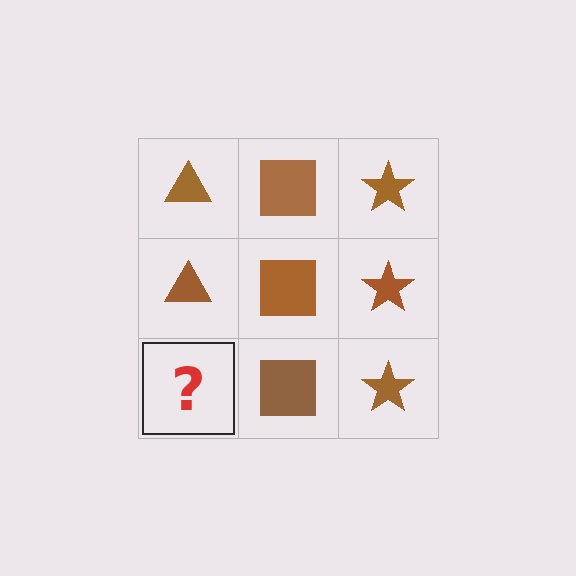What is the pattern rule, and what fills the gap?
The rule is that each column has a consistent shape. The gap should be filled with a brown triangle.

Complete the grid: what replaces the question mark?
The question mark should be replaced with a brown triangle.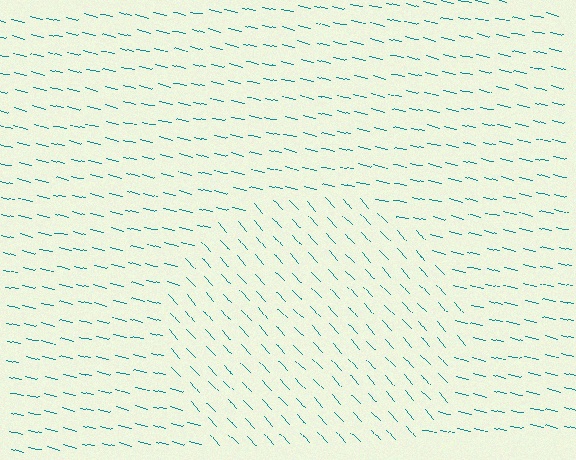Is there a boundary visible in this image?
Yes, there is a texture boundary formed by a change in line orientation.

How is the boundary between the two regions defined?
The boundary is defined purely by a change in line orientation (approximately 34 degrees difference). All lines are the same color and thickness.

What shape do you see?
I see a circle.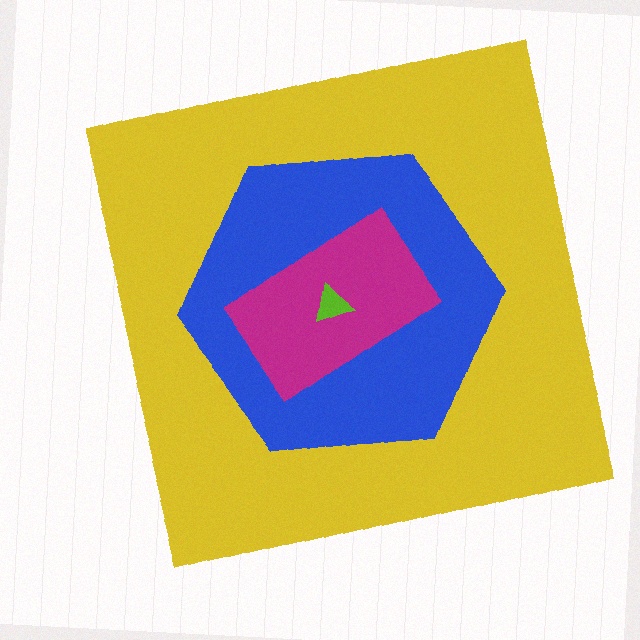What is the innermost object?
The lime triangle.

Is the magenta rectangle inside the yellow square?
Yes.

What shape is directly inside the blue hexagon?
The magenta rectangle.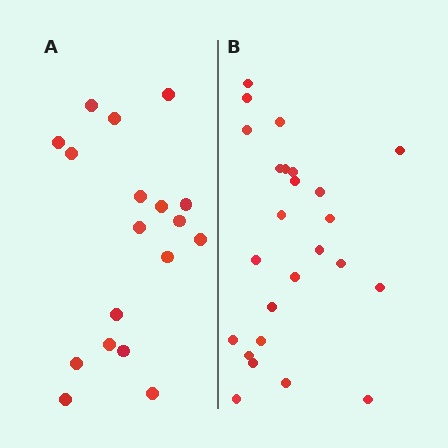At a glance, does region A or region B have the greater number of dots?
Region B (the right region) has more dots.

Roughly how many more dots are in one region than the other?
Region B has roughly 8 or so more dots than region A.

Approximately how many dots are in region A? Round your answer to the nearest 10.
About 20 dots. (The exact count is 18, which rounds to 20.)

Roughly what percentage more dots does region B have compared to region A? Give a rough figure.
About 40% more.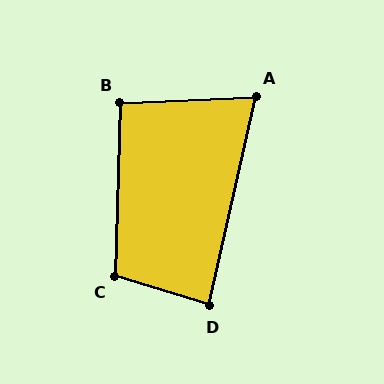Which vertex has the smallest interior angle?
A, at approximately 75 degrees.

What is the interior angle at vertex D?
Approximately 86 degrees (approximately right).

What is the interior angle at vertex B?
Approximately 94 degrees (approximately right).